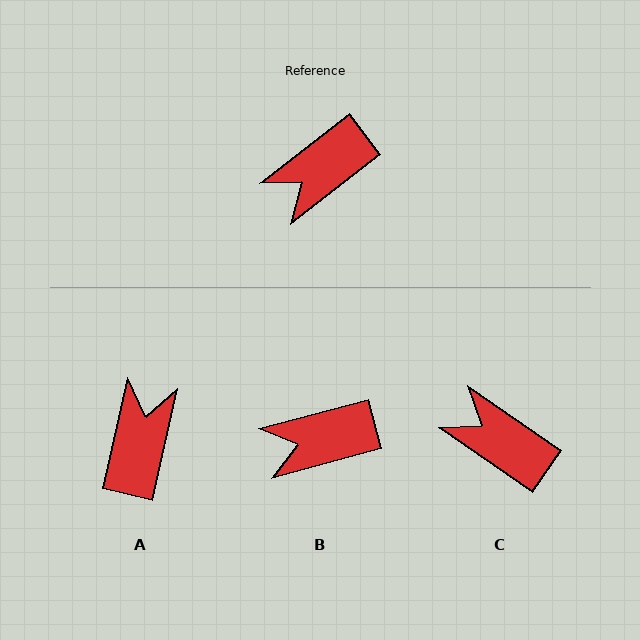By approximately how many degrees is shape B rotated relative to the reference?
Approximately 23 degrees clockwise.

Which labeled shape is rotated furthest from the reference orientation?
A, about 141 degrees away.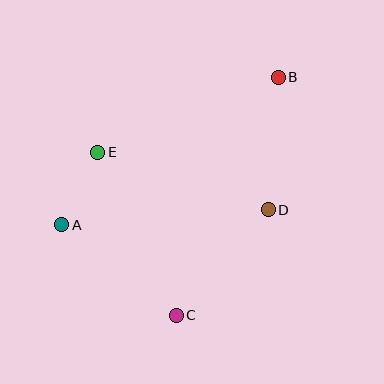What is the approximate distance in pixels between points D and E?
The distance between D and E is approximately 180 pixels.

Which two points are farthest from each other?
Points A and B are farthest from each other.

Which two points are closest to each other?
Points A and E are closest to each other.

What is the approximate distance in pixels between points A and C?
The distance between A and C is approximately 146 pixels.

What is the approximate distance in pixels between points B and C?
The distance between B and C is approximately 259 pixels.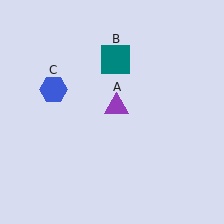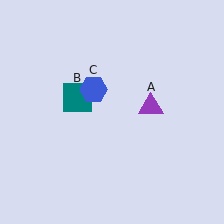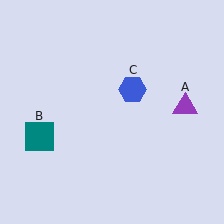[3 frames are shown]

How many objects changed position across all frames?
3 objects changed position: purple triangle (object A), teal square (object B), blue hexagon (object C).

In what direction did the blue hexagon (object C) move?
The blue hexagon (object C) moved right.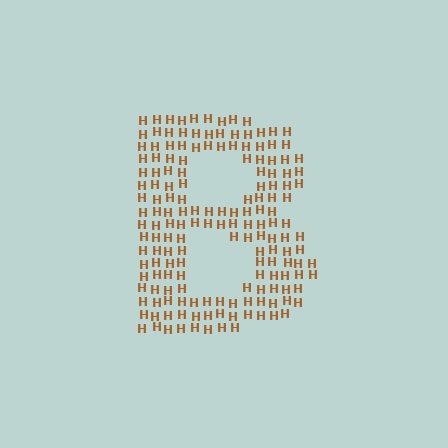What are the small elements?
The small elements are letter H's.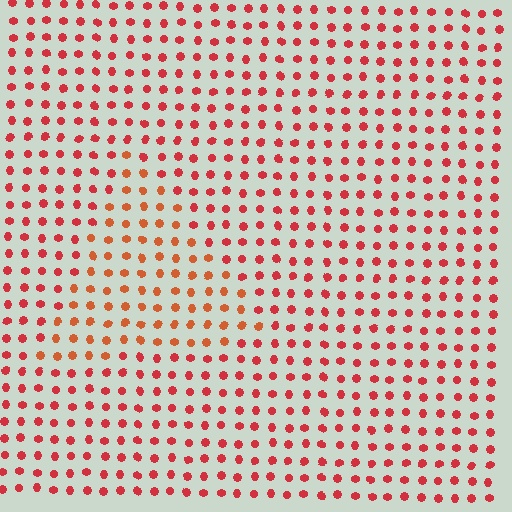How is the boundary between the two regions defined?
The boundary is defined purely by a slight shift in hue (about 22 degrees). Spacing, size, and orientation are identical on both sides.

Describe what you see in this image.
The image is filled with small red elements in a uniform arrangement. A triangle-shaped region is visible where the elements are tinted to a slightly different hue, forming a subtle color boundary.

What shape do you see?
I see a triangle.